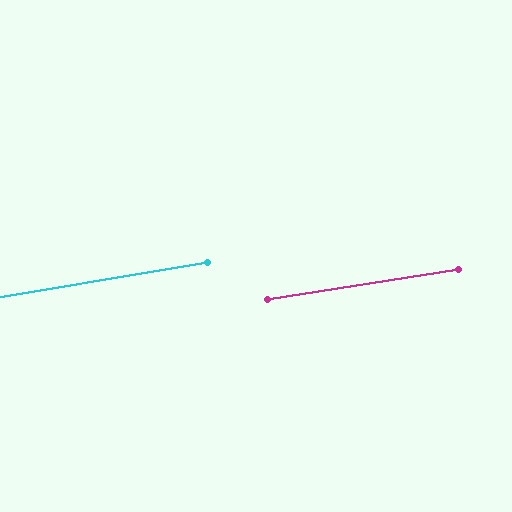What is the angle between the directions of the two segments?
Approximately 1 degree.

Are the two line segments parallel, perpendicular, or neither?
Parallel — their directions differ by only 0.8°.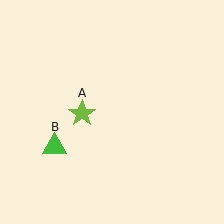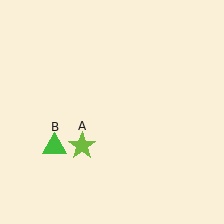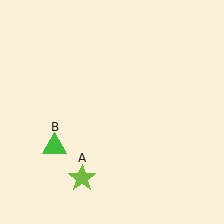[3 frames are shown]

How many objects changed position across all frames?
1 object changed position: lime star (object A).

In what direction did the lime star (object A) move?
The lime star (object A) moved down.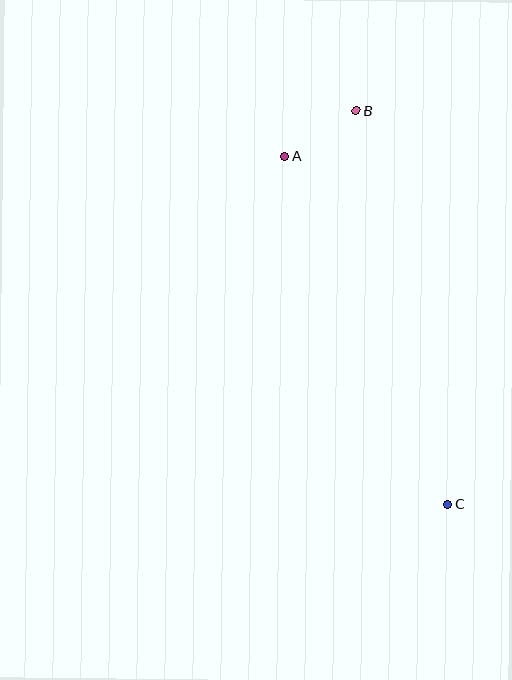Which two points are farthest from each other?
Points B and C are farthest from each other.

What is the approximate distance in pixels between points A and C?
The distance between A and C is approximately 384 pixels.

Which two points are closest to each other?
Points A and B are closest to each other.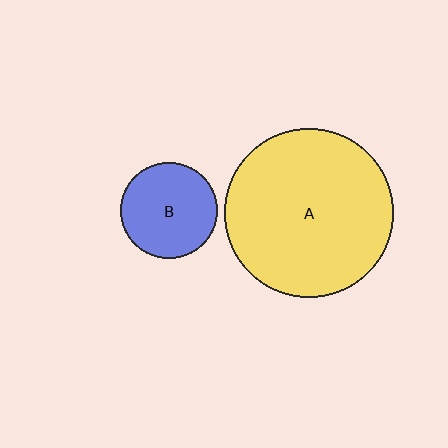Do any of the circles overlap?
No, none of the circles overlap.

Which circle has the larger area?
Circle A (yellow).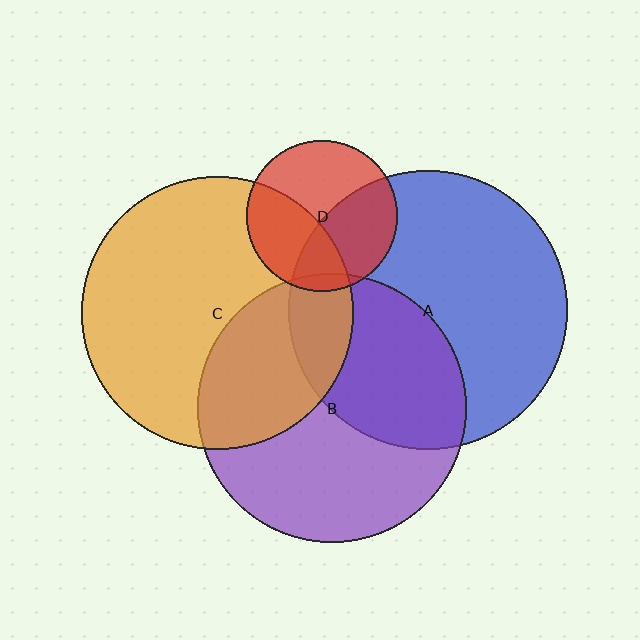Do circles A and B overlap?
Yes.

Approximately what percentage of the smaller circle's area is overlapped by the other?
Approximately 40%.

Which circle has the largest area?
Circle A (blue).